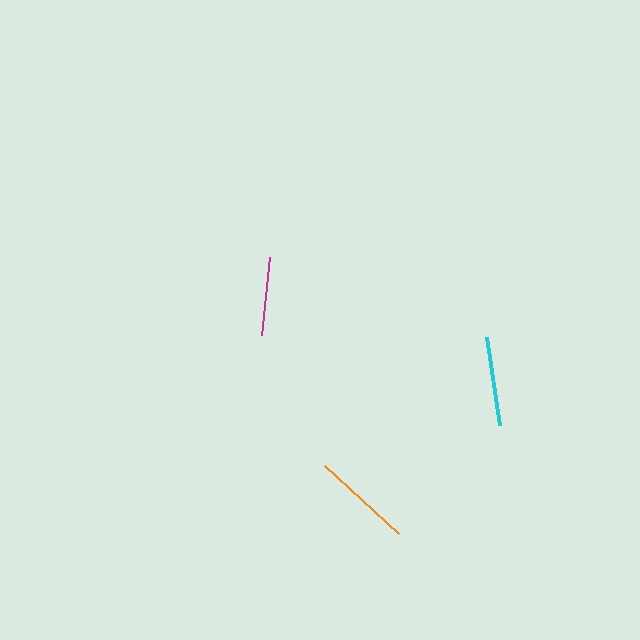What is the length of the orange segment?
The orange segment is approximately 100 pixels long.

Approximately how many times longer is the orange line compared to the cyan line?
The orange line is approximately 1.1 times the length of the cyan line.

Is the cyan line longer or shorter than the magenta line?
The cyan line is longer than the magenta line.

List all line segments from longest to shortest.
From longest to shortest: orange, cyan, magenta.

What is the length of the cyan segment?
The cyan segment is approximately 89 pixels long.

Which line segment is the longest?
The orange line is the longest at approximately 100 pixels.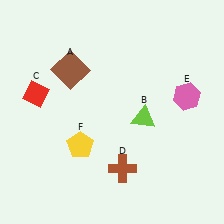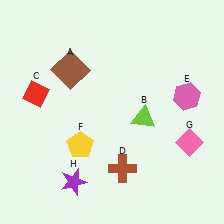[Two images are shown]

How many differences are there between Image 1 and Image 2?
There are 2 differences between the two images.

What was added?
A pink diamond (G), a purple star (H) were added in Image 2.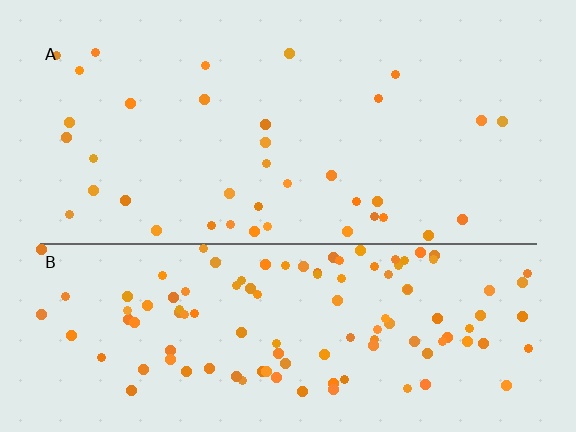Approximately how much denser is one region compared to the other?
Approximately 3.3× — region B over region A.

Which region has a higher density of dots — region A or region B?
B (the bottom).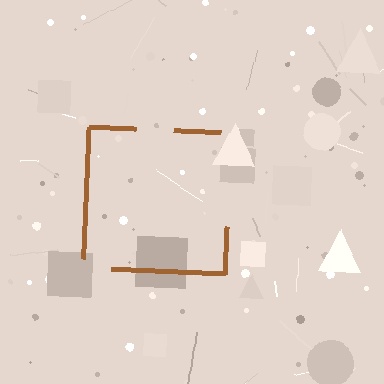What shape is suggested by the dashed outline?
The dashed outline suggests a square.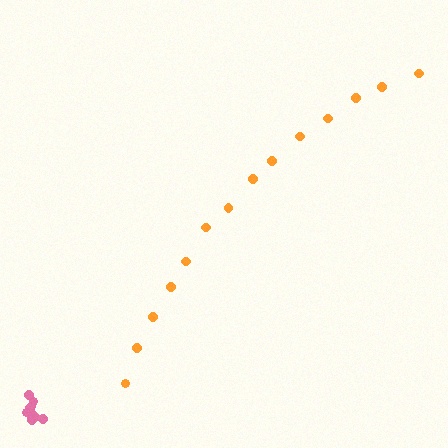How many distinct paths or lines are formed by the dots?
There are 2 distinct paths.